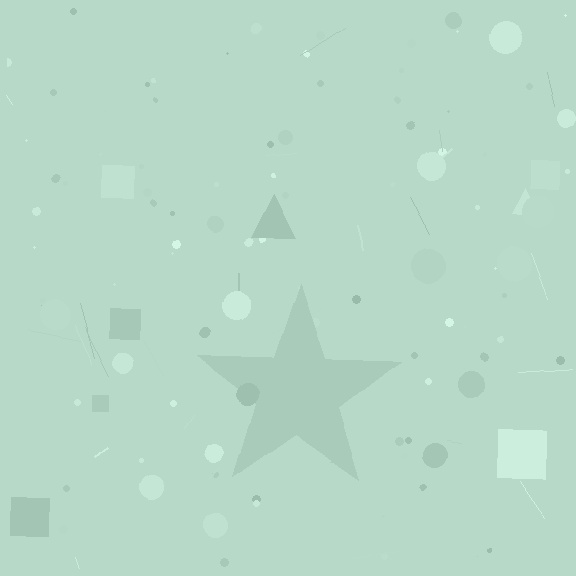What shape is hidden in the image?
A star is hidden in the image.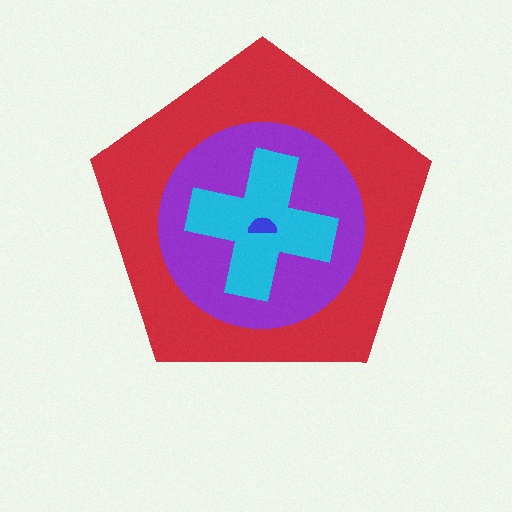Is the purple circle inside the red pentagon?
Yes.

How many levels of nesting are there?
4.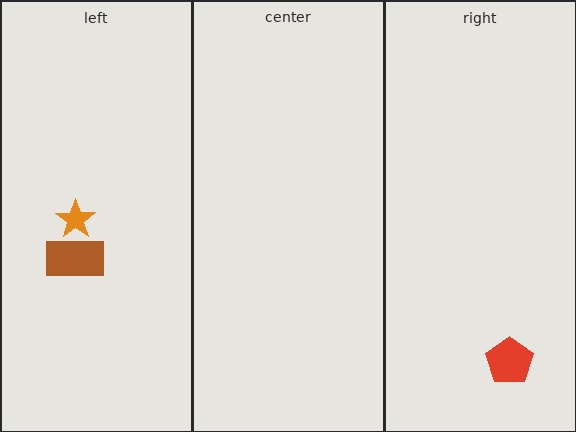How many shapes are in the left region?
2.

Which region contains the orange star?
The left region.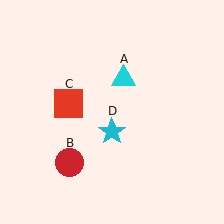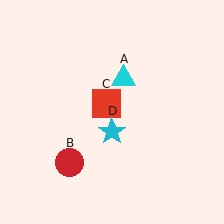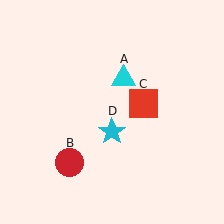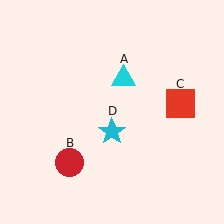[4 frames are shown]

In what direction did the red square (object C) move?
The red square (object C) moved right.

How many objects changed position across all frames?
1 object changed position: red square (object C).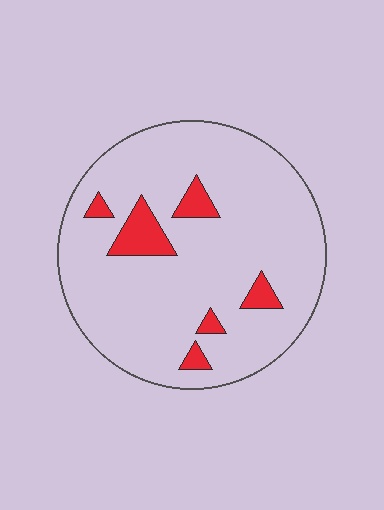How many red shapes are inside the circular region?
6.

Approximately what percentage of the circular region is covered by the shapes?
Approximately 10%.